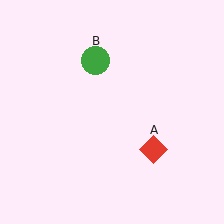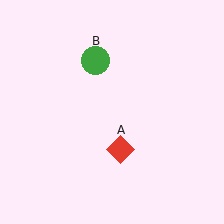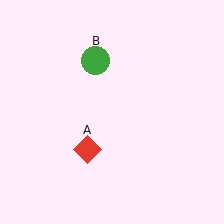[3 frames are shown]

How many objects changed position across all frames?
1 object changed position: red diamond (object A).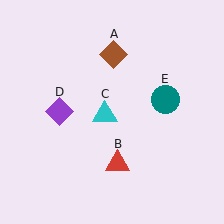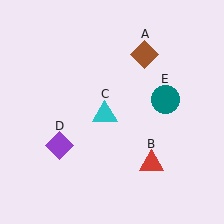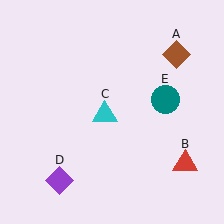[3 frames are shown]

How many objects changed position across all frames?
3 objects changed position: brown diamond (object A), red triangle (object B), purple diamond (object D).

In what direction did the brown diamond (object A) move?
The brown diamond (object A) moved right.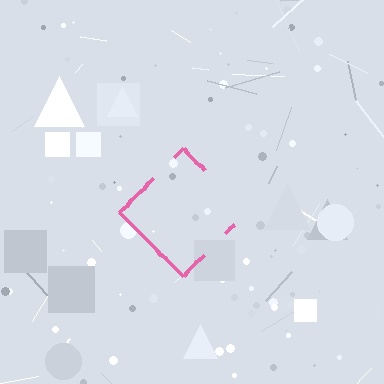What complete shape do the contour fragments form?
The contour fragments form a diamond.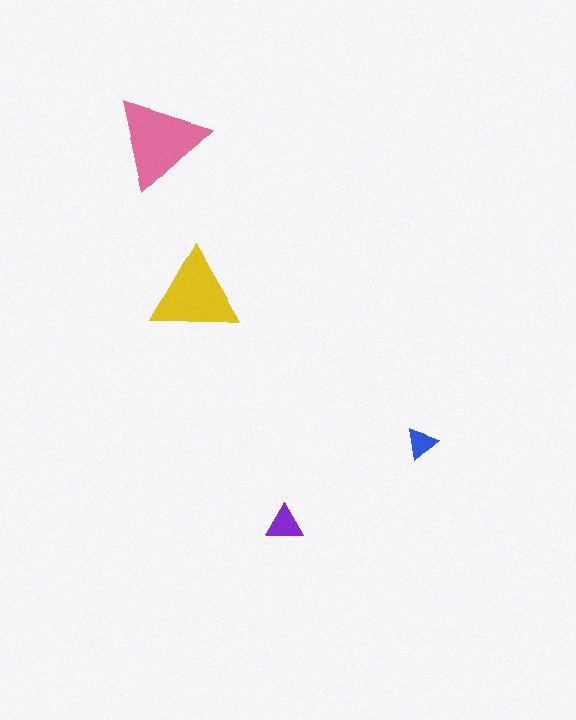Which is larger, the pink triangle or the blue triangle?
The pink one.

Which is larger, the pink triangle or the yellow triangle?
The pink one.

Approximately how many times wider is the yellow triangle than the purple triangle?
About 2.5 times wider.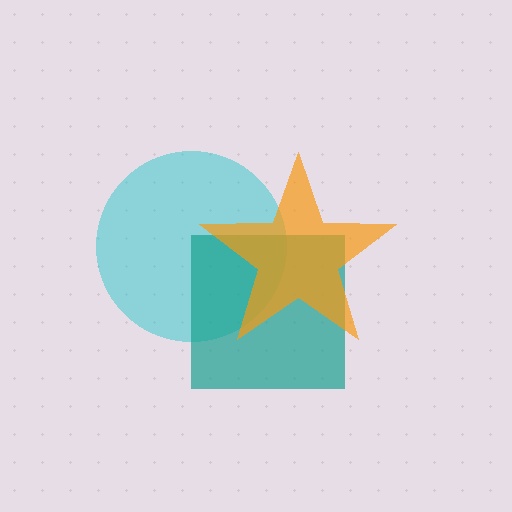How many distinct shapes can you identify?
There are 3 distinct shapes: a cyan circle, a teal square, an orange star.